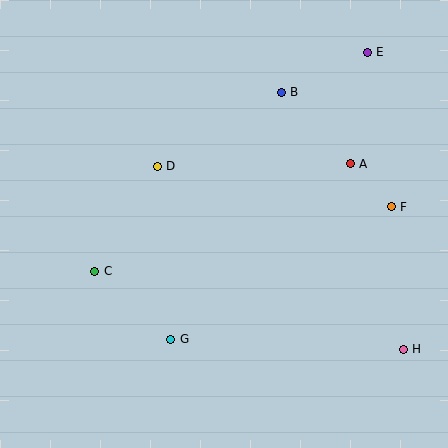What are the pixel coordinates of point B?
Point B is at (281, 92).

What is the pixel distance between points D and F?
The distance between D and F is 238 pixels.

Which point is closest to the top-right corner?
Point E is closest to the top-right corner.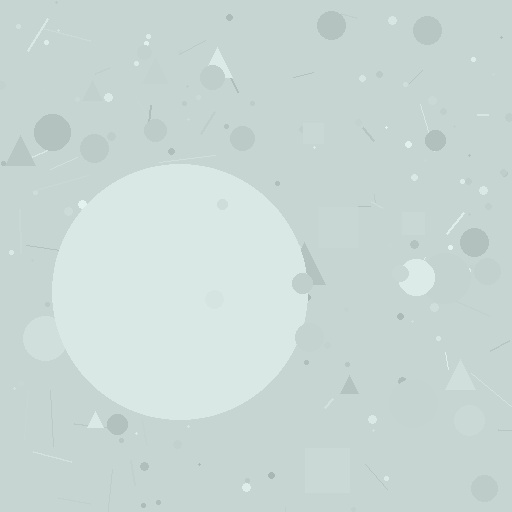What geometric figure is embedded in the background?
A circle is embedded in the background.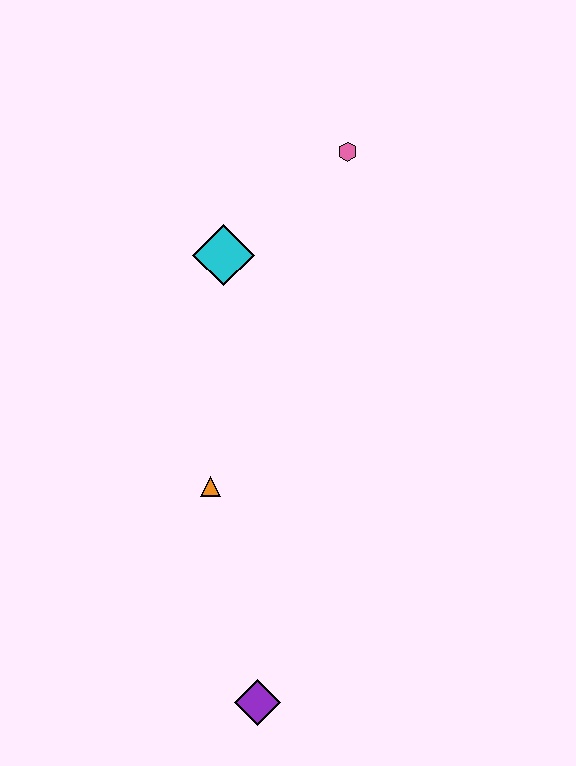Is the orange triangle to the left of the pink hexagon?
Yes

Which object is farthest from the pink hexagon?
The purple diamond is farthest from the pink hexagon.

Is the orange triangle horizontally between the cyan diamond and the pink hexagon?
No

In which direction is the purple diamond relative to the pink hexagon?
The purple diamond is below the pink hexagon.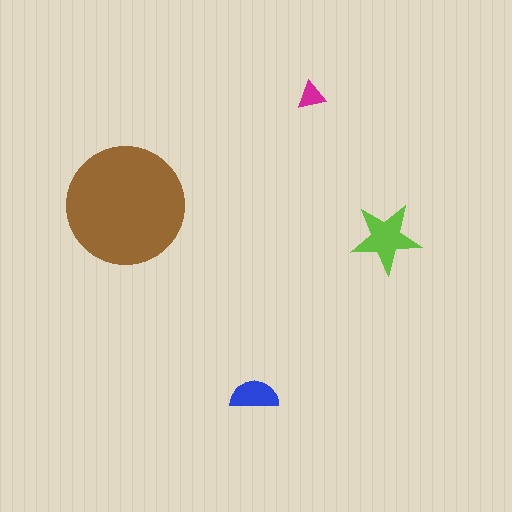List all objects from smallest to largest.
The magenta triangle, the blue semicircle, the lime star, the brown circle.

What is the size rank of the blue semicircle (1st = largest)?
3rd.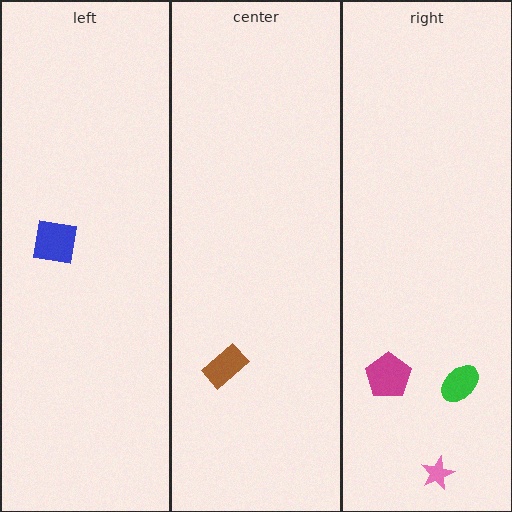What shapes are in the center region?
The brown rectangle.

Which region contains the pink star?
The right region.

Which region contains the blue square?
The left region.